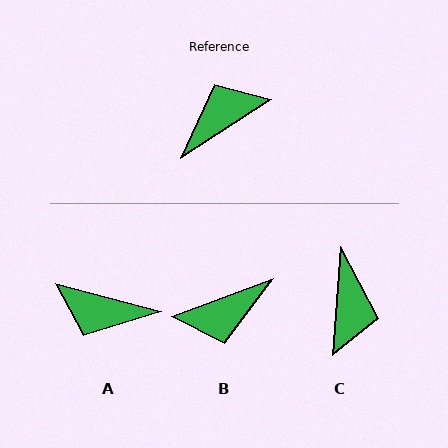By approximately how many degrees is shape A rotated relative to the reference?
Approximately 132 degrees counter-clockwise.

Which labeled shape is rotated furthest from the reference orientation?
B, about 167 degrees away.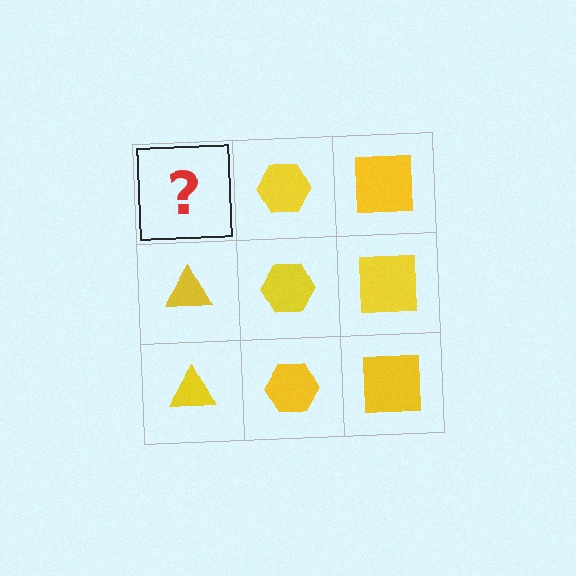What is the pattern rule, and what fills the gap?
The rule is that each column has a consistent shape. The gap should be filled with a yellow triangle.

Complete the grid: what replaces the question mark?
The question mark should be replaced with a yellow triangle.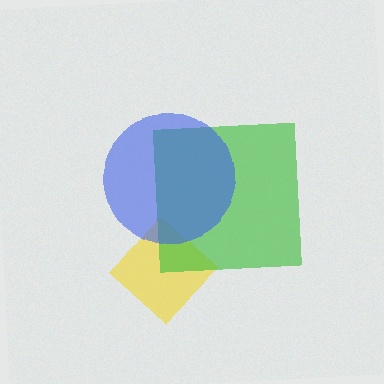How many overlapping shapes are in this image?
There are 3 overlapping shapes in the image.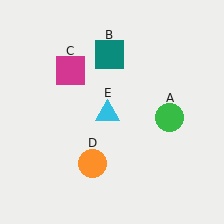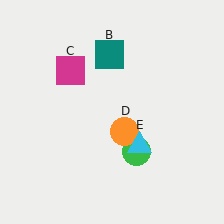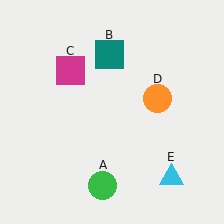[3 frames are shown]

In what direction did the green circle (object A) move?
The green circle (object A) moved down and to the left.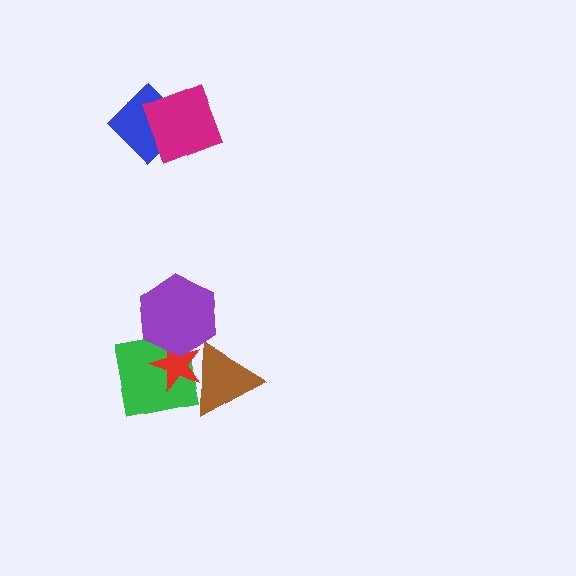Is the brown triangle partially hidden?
No, no other shape covers it.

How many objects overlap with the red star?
3 objects overlap with the red star.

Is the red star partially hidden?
Yes, it is partially covered by another shape.